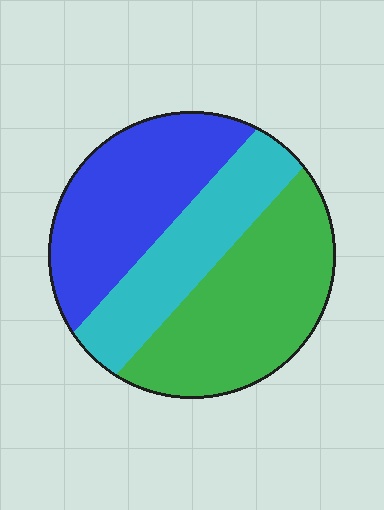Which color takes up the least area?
Cyan, at roughly 25%.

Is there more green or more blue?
Green.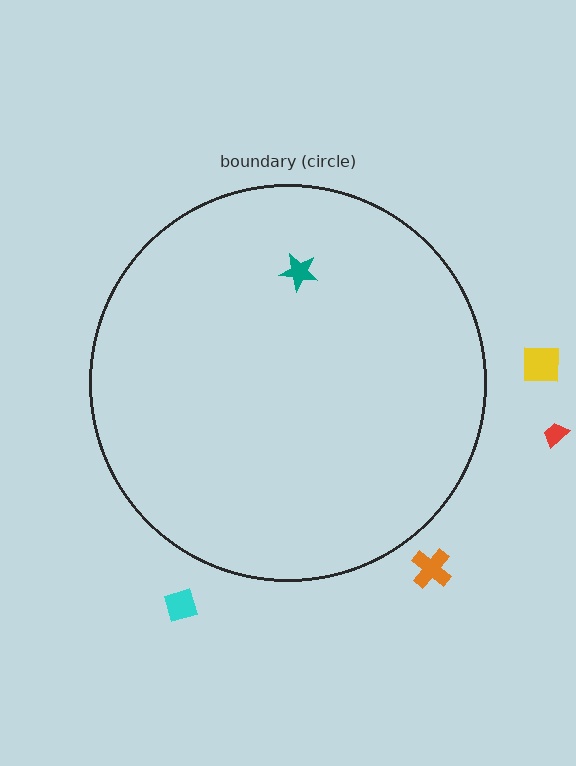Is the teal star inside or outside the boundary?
Inside.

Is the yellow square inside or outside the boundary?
Outside.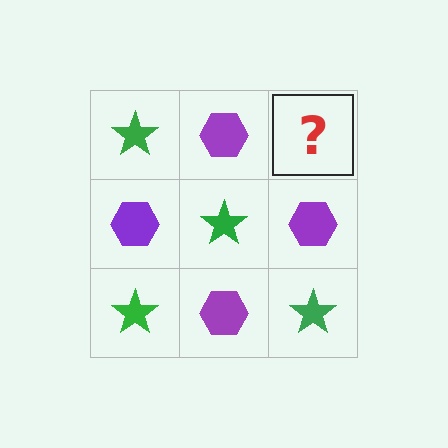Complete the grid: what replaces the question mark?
The question mark should be replaced with a green star.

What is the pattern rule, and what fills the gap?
The rule is that it alternates green star and purple hexagon in a checkerboard pattern. The gap should be filled with a green star.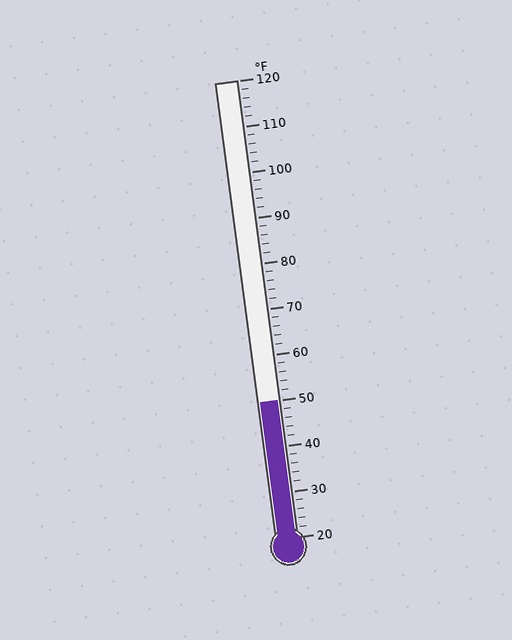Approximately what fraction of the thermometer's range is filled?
The thermometer is filled to approximately 30% of its range.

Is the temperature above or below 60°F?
The temperature is below 60°F.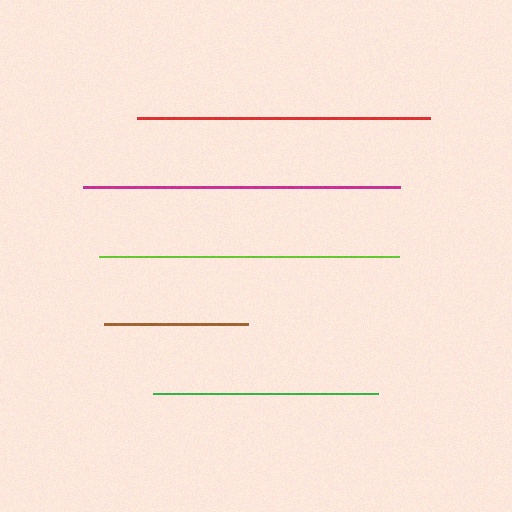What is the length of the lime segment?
The lime segment is approximately 301 pixels long.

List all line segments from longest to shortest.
From longest to shortest: magenta, lime, red, green, brown.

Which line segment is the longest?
The magenta line is the longest at approximately 317 pixels.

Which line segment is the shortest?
The brown line is the shortest at approximately 144 pixels.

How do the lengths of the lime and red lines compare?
The lime and red lines are approximately the same length.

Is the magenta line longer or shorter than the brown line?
The magenta line is longer than the brown line.